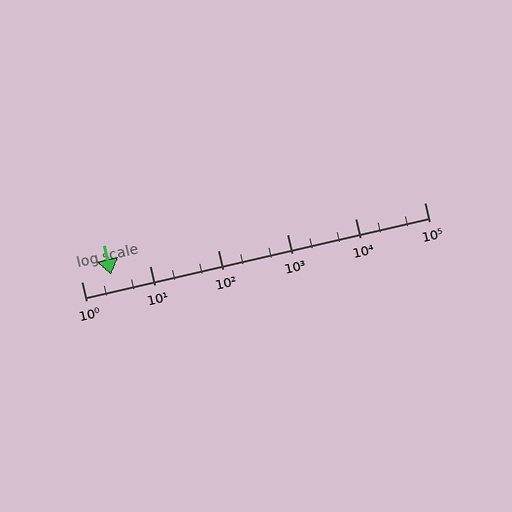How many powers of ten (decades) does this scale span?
The scale spans 5 decades, from 1 to 100000.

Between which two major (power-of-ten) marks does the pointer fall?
The pointer is between 1 and 10.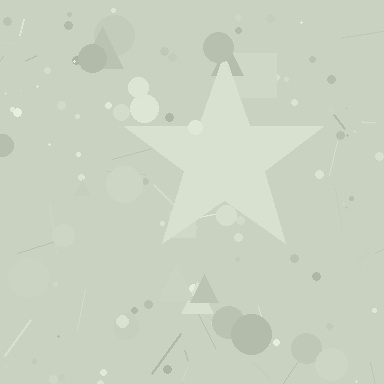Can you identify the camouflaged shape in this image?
The camouflaged shape is a star.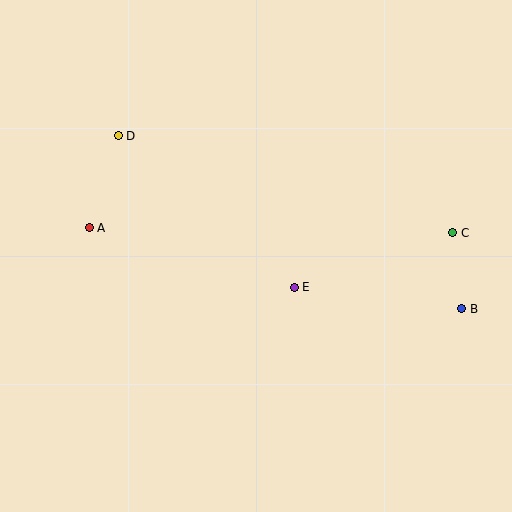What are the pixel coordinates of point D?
Point D is at (118, 136).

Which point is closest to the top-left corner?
Point D is closest to the top-left corner.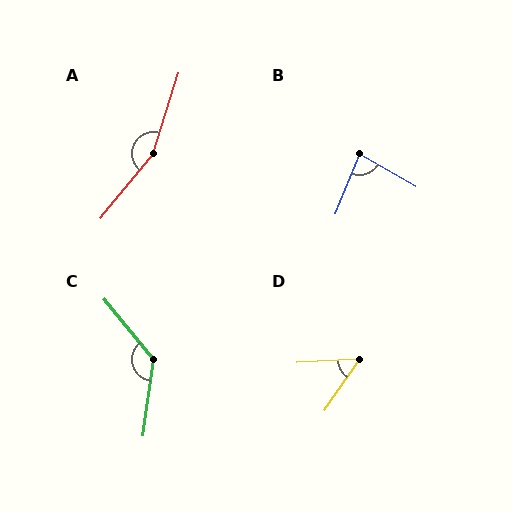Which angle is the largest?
A, at approximately 158 degrees.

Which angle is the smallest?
D, at approximately 52 degrees.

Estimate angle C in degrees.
Approximately 133 degrees.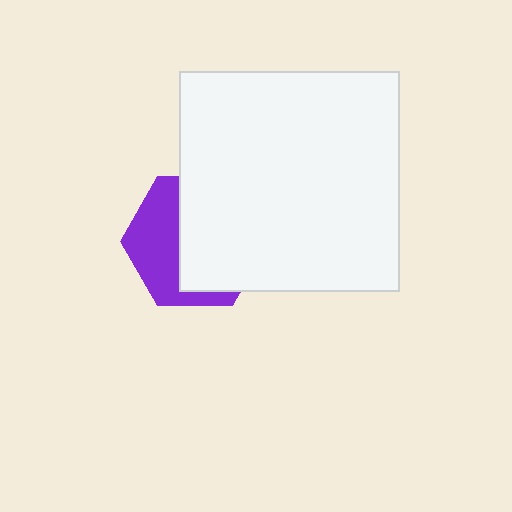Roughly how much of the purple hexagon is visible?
A small part of it is visible (roughly 42%).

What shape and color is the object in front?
The object in front is a white square.